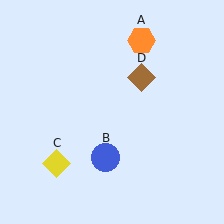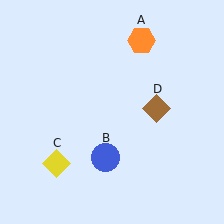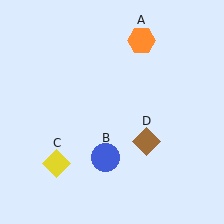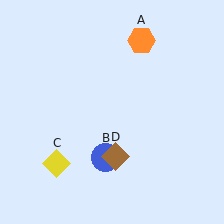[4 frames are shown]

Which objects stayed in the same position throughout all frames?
Orange hexagon (object A) and blue circle (object B) and yellow diamond (object C) remained stationary.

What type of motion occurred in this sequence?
The brown diamond (object D) rotated clockwise around the center of the scene.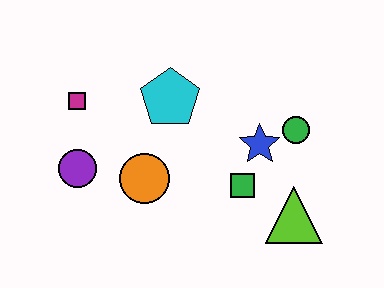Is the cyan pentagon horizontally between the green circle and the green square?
No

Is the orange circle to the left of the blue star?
Yes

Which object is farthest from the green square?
The magenta square is farthest from the green square.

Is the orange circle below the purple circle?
Yes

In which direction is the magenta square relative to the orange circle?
The magenta square is above the orange circle.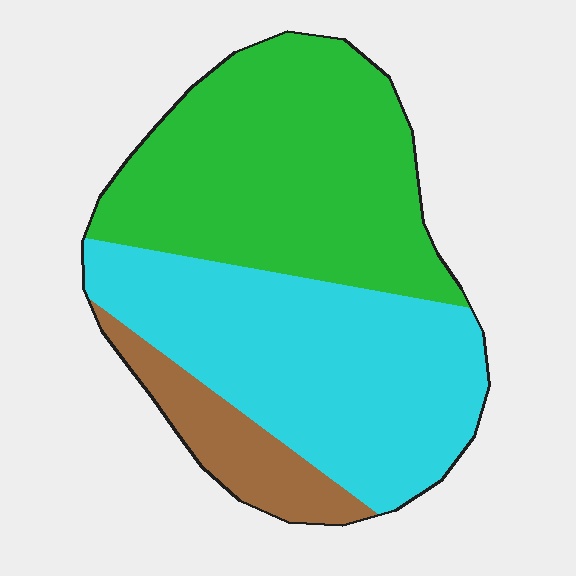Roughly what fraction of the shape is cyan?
Cyan covers around 45% of the shape.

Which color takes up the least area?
Brown, at roughly 10%.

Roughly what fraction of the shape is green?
Green covers around 45% of the shape.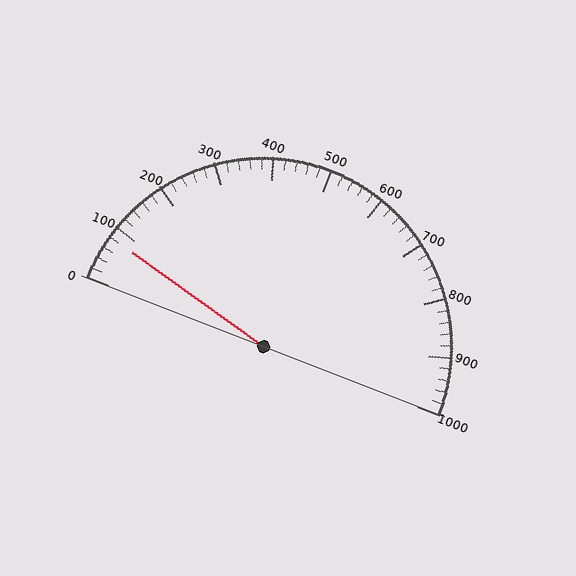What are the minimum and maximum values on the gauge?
The gauge ranges from 0 to 1000.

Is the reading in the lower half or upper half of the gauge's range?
The reading is in the lower half of the range (0 to 1000).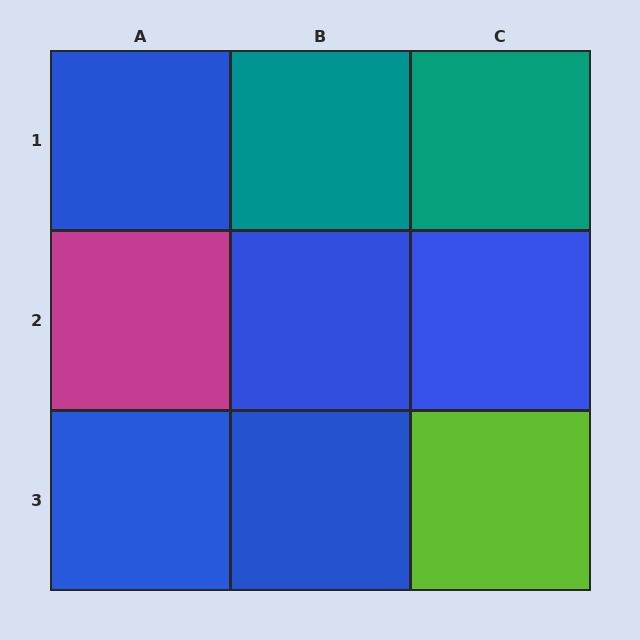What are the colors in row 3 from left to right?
Blue, blue, lime.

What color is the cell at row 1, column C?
Teal.